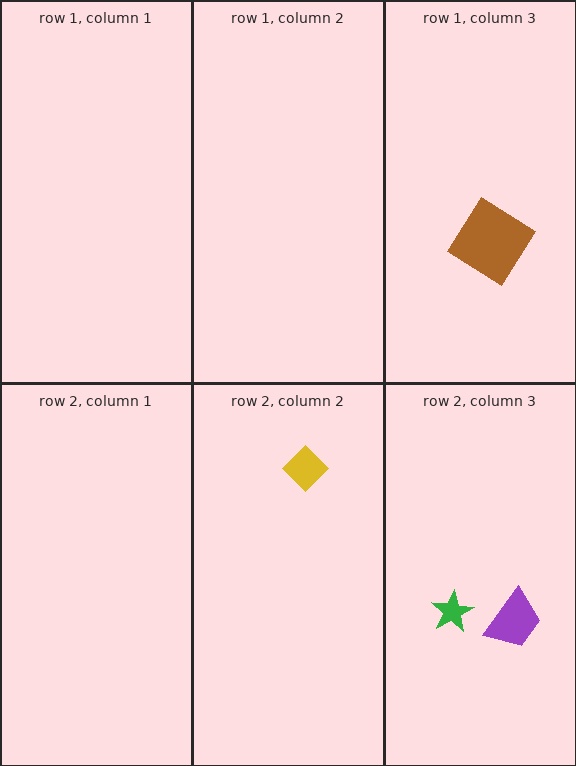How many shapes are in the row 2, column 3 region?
2.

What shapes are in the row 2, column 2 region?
The yellow diamond.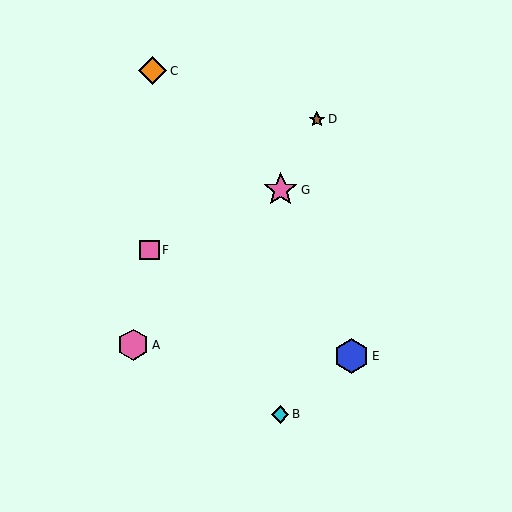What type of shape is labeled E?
Shape E is a blue hexagon.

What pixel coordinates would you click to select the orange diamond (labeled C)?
Click at (153, 71) to select the orange diamond C.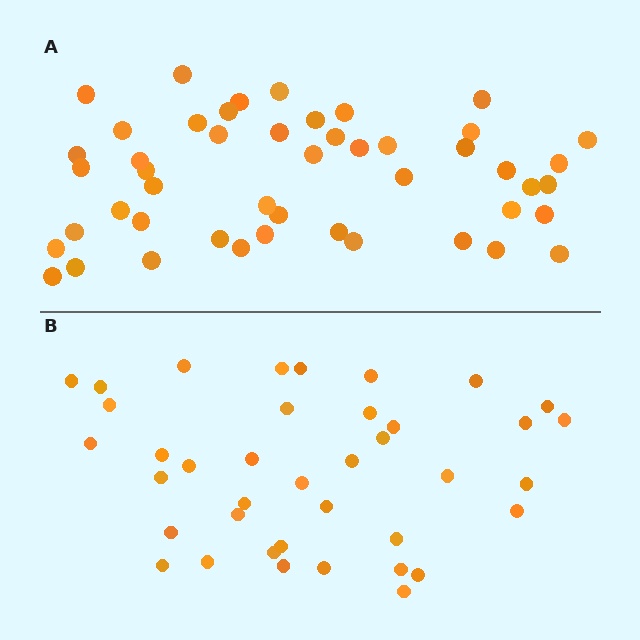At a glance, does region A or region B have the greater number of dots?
Region A (the top region) has more dots.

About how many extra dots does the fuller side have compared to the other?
Region A has roughly 8 or so more dots than region B.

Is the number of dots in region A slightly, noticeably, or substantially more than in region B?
Region A has only slightly more — the two regions are fairly close. The ratio is roughly 1.2 to 1.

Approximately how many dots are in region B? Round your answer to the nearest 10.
About 40 dots. (The exact count is 39, which rounds to 40.)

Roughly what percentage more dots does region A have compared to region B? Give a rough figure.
About 25% more.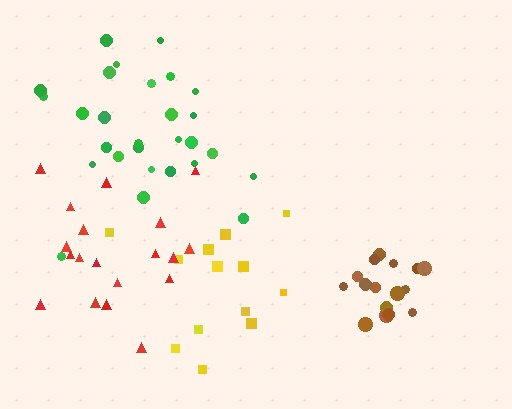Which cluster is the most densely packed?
Brown.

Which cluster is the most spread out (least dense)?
Yellow.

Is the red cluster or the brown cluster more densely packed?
Brown.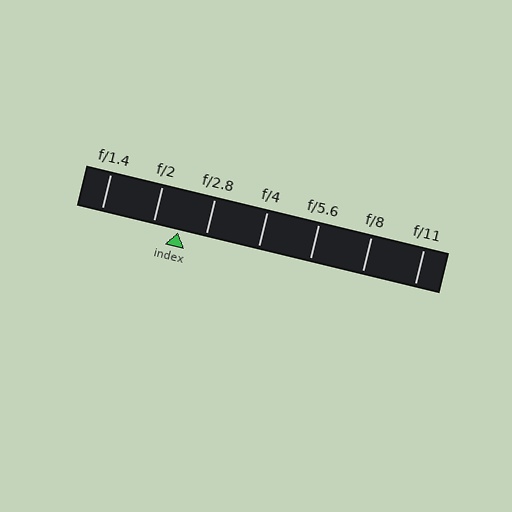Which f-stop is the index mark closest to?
The index mark is closest to f/2.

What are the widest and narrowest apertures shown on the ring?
The widest aperture shown is f/1.4 and the narrowest is f/11.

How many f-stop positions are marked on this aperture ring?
There are 7 f-stop positions marked.